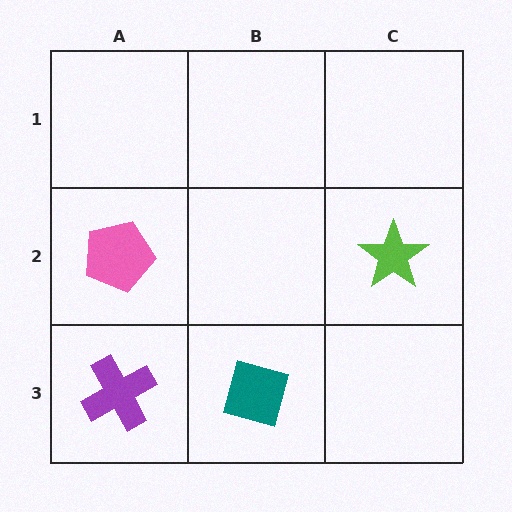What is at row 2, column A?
A pink pentagon.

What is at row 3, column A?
A purple cross.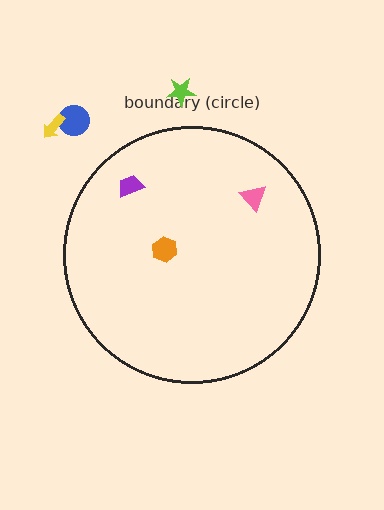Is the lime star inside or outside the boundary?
Outside.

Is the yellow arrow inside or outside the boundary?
Outside.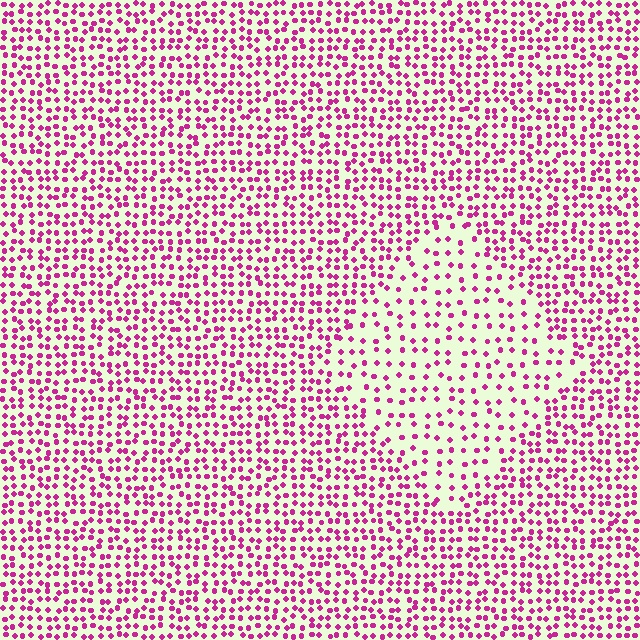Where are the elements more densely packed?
The elements are more densely packed outside the diamond boundary.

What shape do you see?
I see a diamond.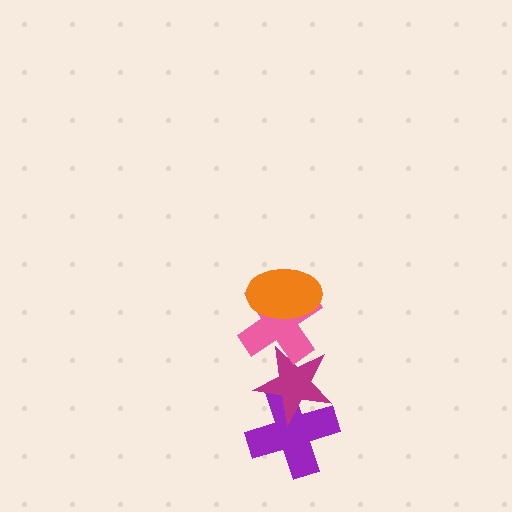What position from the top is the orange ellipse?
The orange ellipse is 1st from the top.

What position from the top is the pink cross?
The pink cross is 2nd from the top.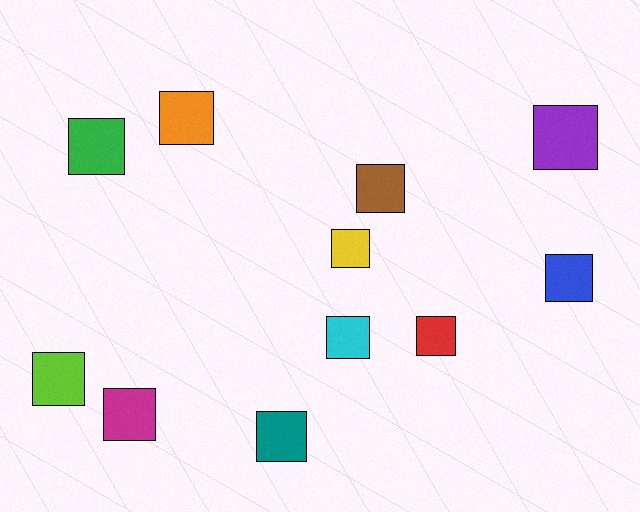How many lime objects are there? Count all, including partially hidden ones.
There is 1 lime object.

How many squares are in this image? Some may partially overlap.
There are 11 squares.